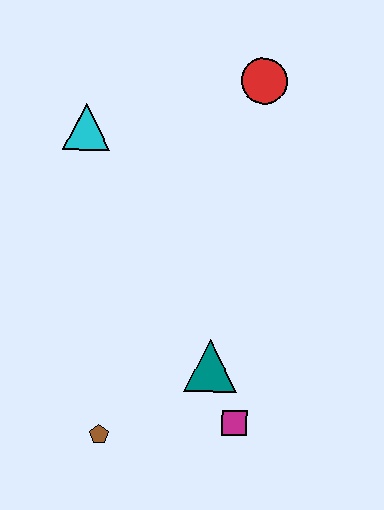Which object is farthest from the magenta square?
The red circle is farthest from the magenta square.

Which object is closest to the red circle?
The cyan triangle is closest to the red circle.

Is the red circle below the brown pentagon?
No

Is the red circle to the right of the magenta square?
Yes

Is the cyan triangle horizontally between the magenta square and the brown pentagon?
No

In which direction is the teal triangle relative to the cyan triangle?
The teal triangle is below the cyan triangle.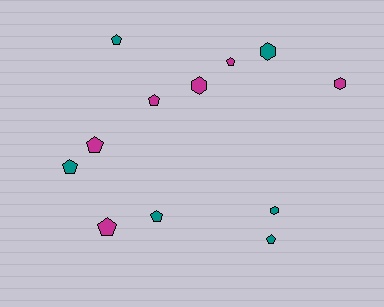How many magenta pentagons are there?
There are 4 magenta pentagons.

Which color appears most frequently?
Magenta, with 6 objects.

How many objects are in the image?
There are 12 objects.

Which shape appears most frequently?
Pentagon, with 8 objects.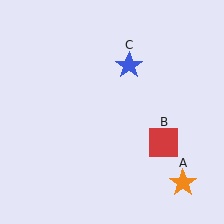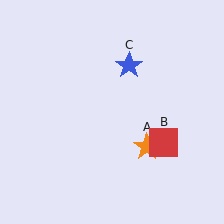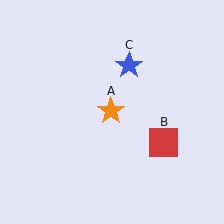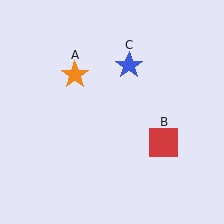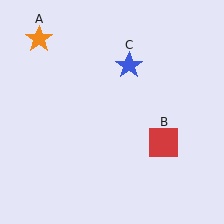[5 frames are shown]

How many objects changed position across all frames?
1 object changed position: orange star (object A).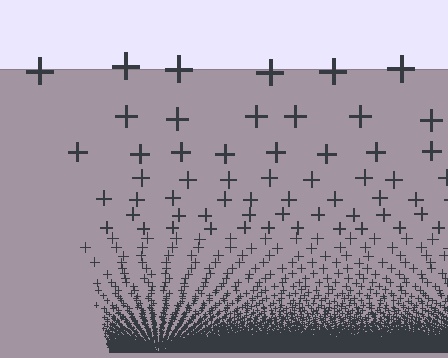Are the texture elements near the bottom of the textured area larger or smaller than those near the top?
Smaller. The gradient is inverted — elements near the bottom are smaller and denser.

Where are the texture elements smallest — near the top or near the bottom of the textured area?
Near the bottom.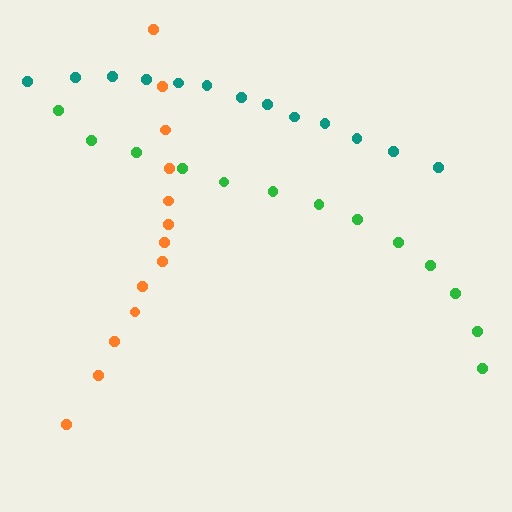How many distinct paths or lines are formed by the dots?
There are 3 distinct paths.